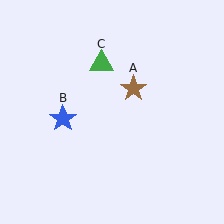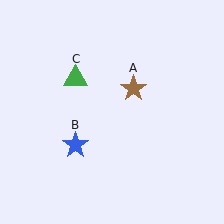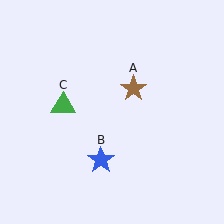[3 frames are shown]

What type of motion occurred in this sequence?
The blue star (object B), green triangle (object C) rotated counterclockwise around the center of the scene.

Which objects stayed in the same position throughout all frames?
Brown star (object A) remained stationary.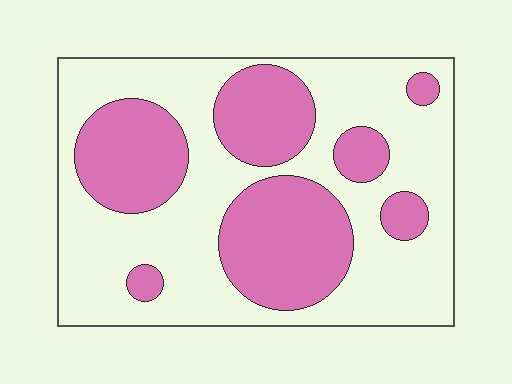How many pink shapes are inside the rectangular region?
7.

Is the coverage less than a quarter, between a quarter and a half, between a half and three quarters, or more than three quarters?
Between a quarter and a half.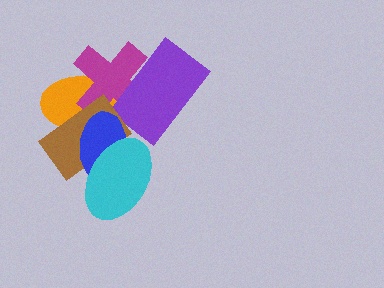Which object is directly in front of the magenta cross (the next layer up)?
The purple rectangle is directly in front of the magenta cross.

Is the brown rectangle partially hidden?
Yes, it is partially covered by another shape.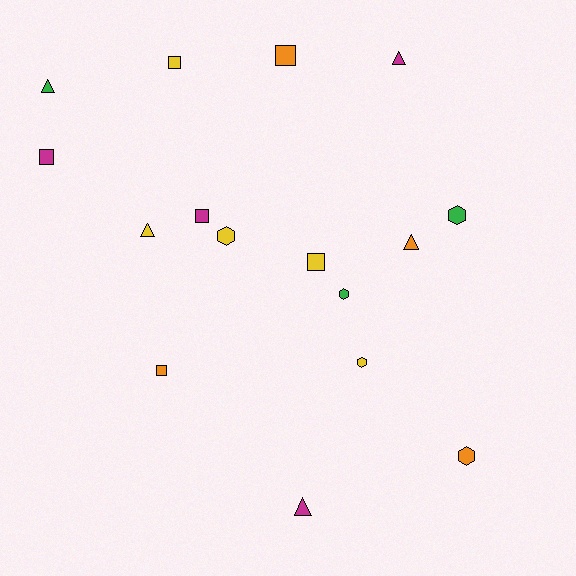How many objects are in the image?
There are 16 objects.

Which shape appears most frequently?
Square, with 6 objects.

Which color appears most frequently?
Yellow, with 5 objects.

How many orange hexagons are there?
There is 1 orange hexagon.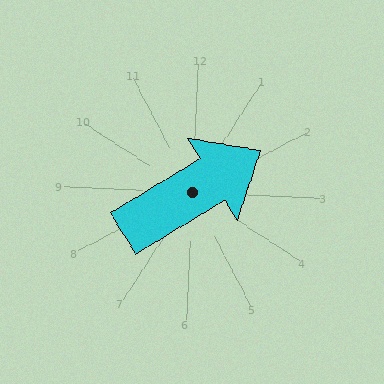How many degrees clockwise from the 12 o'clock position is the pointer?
Approximately 56 degrees.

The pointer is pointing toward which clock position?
Roughly 2 o'clock.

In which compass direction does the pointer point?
Northeast.